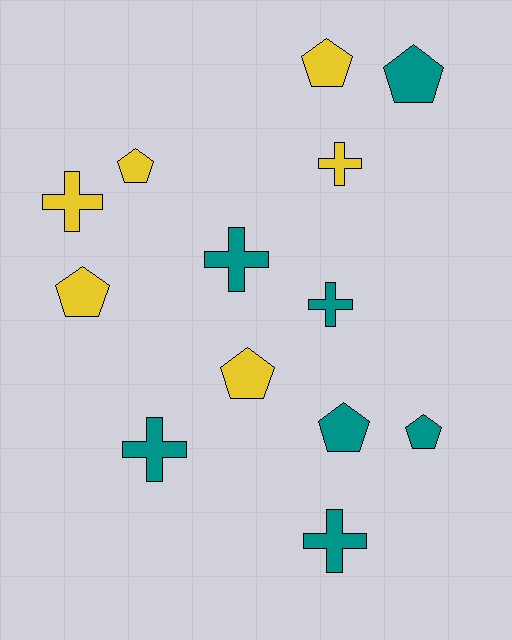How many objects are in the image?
There are 13 objects.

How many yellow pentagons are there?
There are 4 yellow pentagons.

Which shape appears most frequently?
Pentagon, with 7 objects.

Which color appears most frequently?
Teal, with 7 objects.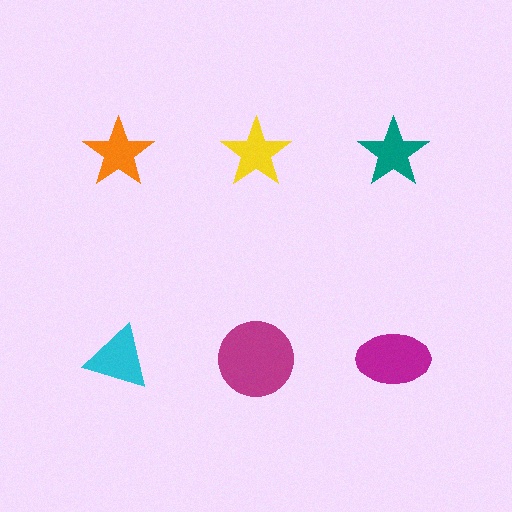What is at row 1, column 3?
A teal star.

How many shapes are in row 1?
3 shapes.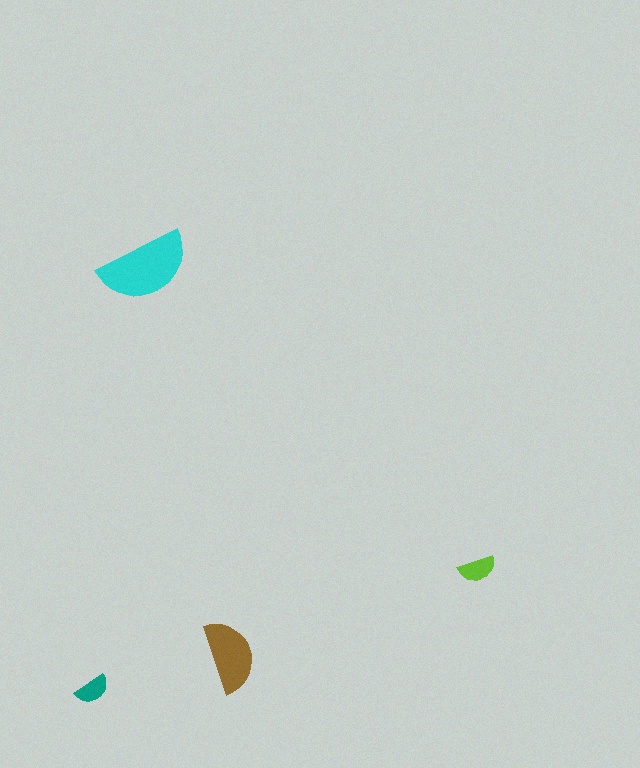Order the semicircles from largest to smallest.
the cyan one, the brown one, the lime one, the teal one.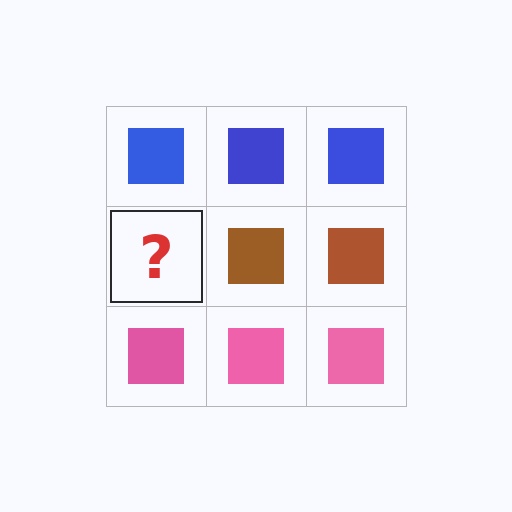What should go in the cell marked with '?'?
The missing cell should contain a brown square.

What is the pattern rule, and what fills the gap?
The rule is that each row has a consistent color. The gap should be filled with a brown square.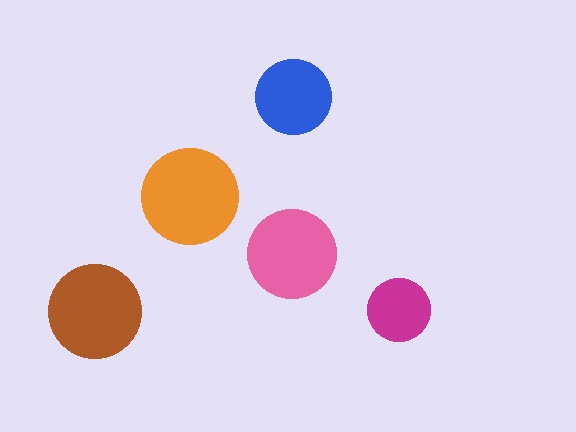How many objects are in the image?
There are 5 objects in the image.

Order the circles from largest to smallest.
the orange one, the brown one, the pink one, the blue one, the magenta one.